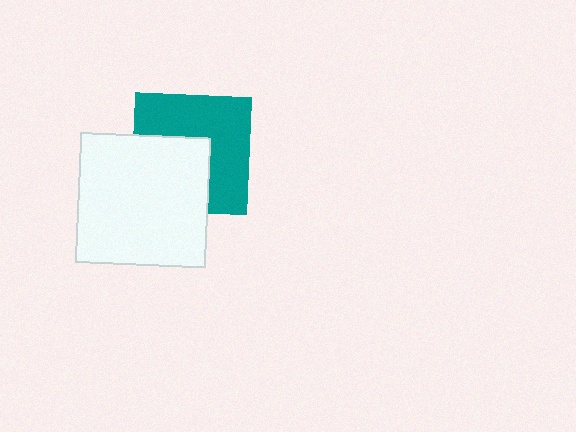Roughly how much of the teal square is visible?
About half of it is visible (roughly 57%).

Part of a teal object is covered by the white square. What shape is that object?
It is a square.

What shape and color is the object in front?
The object in front is a white square.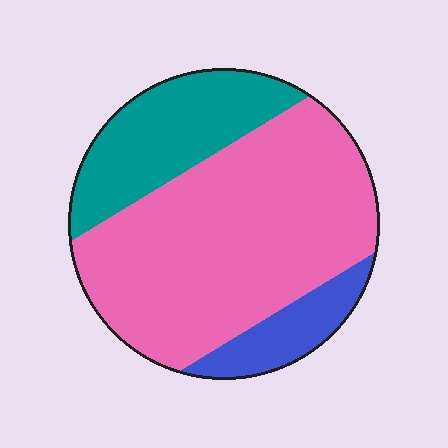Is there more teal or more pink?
Pink.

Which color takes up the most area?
Pink, at roughly 65%.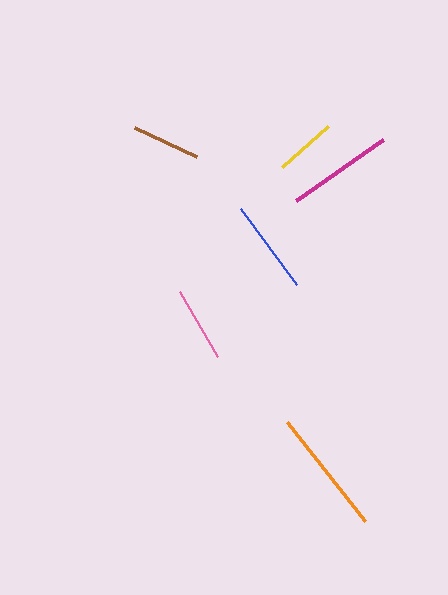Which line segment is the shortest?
The yellow line is the shortest at approximately 62 pixels.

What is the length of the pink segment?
The pink segment is approximately 75 pixels long.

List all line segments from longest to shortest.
From longest to shortest: orange, magenta, blue, pink, brown, yellow.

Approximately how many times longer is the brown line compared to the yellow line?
The brown line is approximately 1.1 times the length of the yellow line.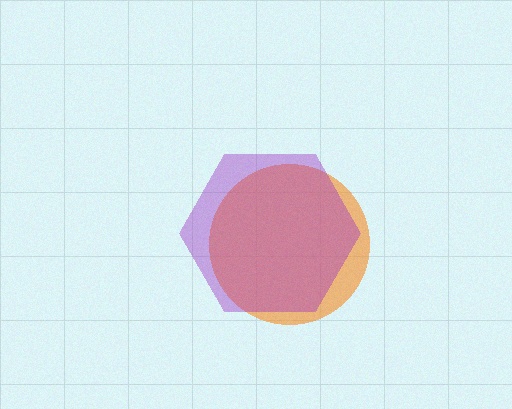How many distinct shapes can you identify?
There are 2 distinct shapes: an orange circle, a purple hexagon.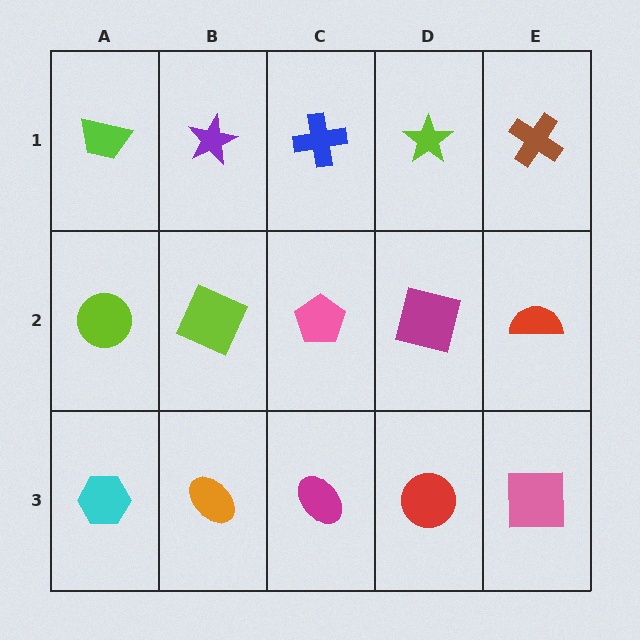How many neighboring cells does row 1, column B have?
3.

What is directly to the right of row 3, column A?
An orange ellipse.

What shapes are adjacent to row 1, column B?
A lime square (row 2, column B), a lime trapezoid (row 1, column A), a blue cross (row 1, column C).